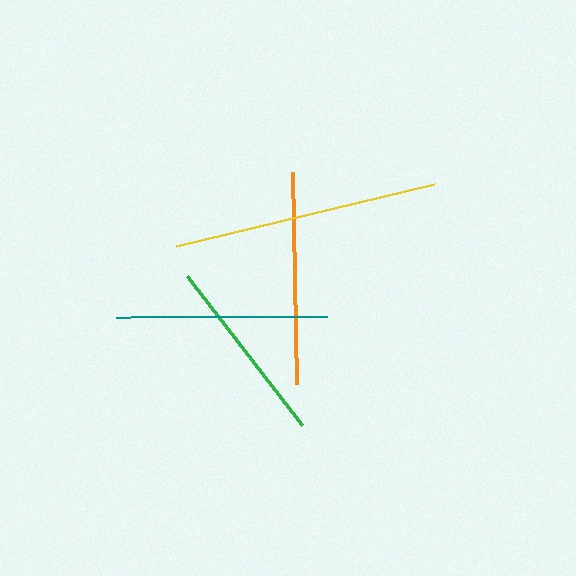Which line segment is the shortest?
The green line is the shortest at approximately 188 pixels.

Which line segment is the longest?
The yellow line is the longest at approximately 265 pixels.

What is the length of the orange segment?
The orange segment is approximately 212 pixels long.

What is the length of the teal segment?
The teal segment is approximately 210 pixels long.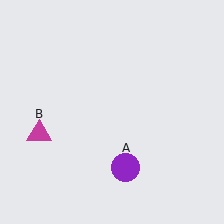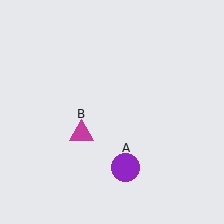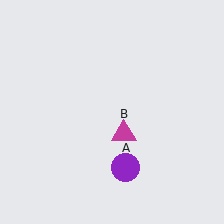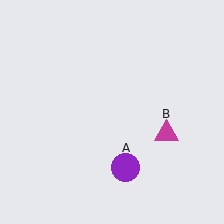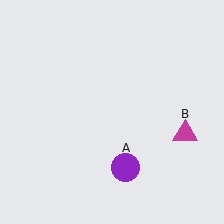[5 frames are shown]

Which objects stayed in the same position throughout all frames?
Purple circle (object A) remained stationary.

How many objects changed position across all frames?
1 object changed position: magenta triangle (object B).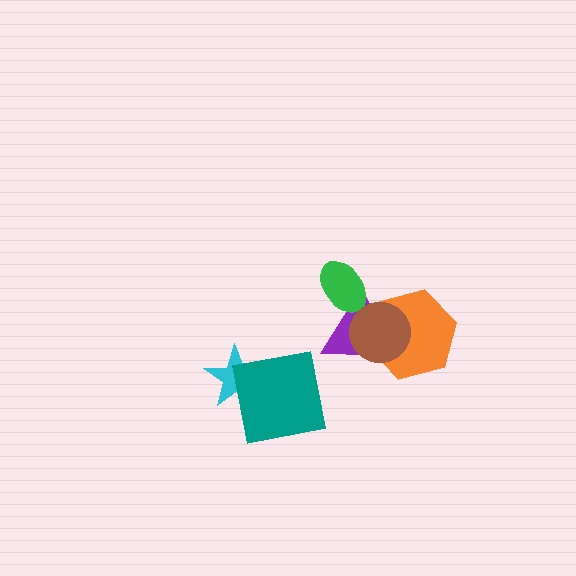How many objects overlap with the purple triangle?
3 objects overlap with the purple triangle.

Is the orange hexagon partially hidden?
Yes, it is partially covered by another shape.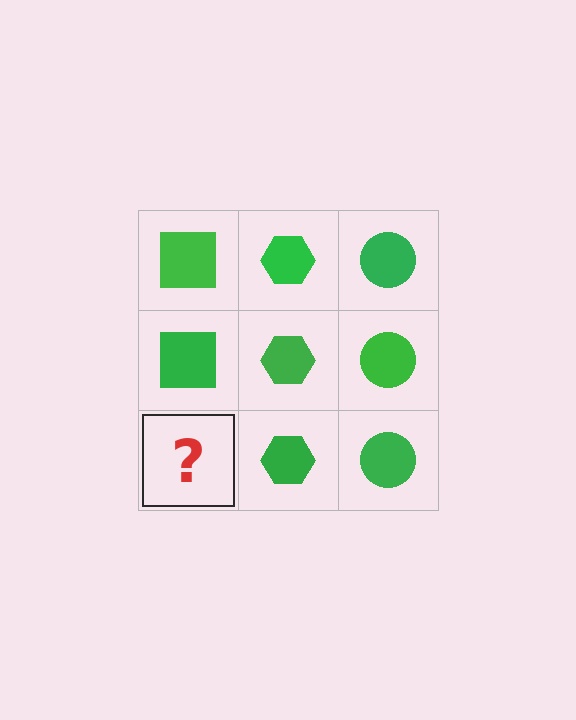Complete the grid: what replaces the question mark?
The question mark should be replaced with a green square.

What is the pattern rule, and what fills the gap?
The rule is that each column has a consistent shape. The gap should be filled with a green square.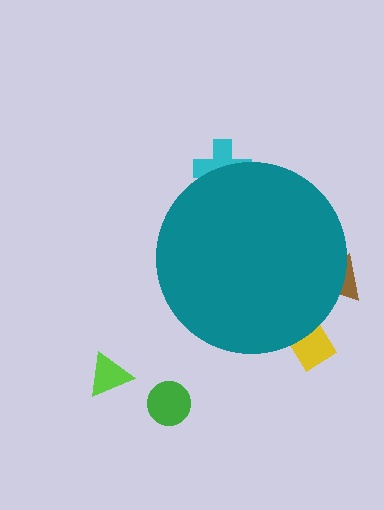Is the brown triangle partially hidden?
Yes, the brown triangle is partially hidden behind the teal circle.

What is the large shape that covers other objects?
A teal circle.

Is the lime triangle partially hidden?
No, the lime triangle is fully visible.